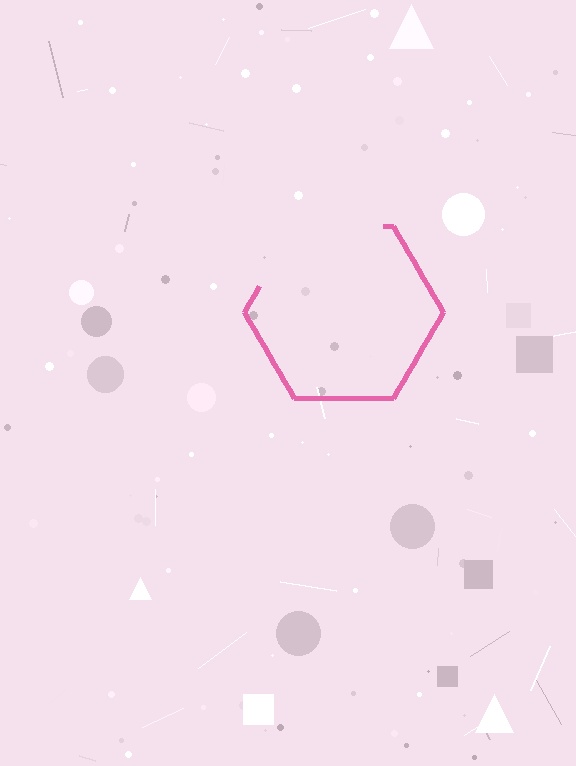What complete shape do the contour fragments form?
The contour fragments form a hexagon.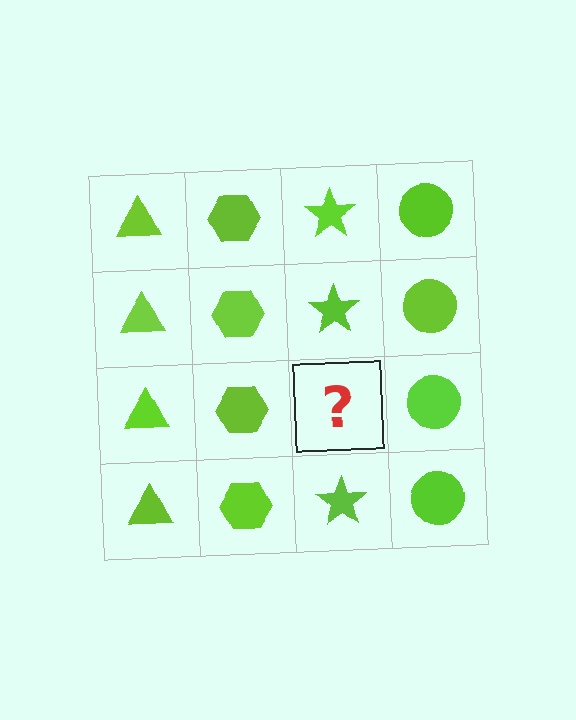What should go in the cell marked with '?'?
The missing cell should contain a lime star.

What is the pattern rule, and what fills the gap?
The rule is that each column has a consistent shape. The gap should be filled with a lime star.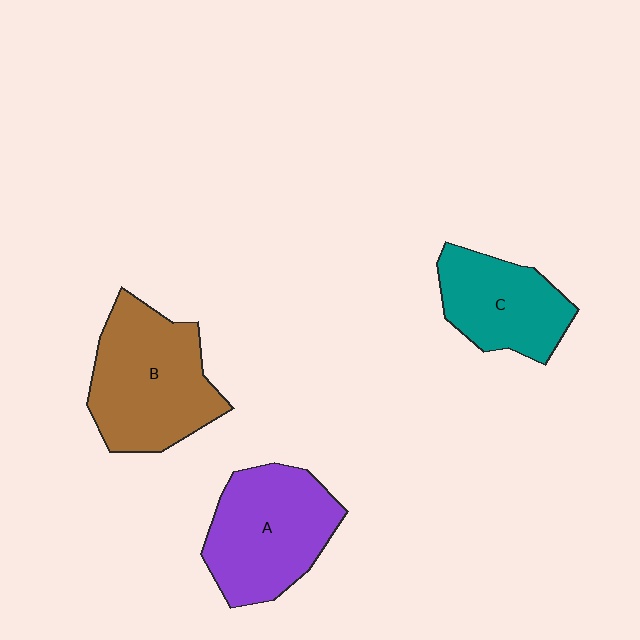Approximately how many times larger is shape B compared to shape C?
Approximately 1.4 times.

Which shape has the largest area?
Shape B (brown).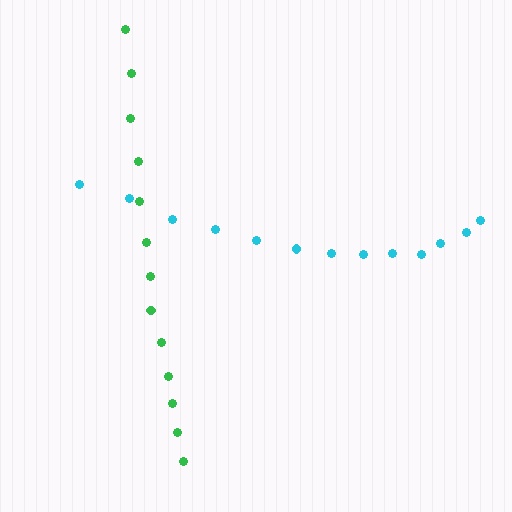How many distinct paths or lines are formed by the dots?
There are 2 distinct paths.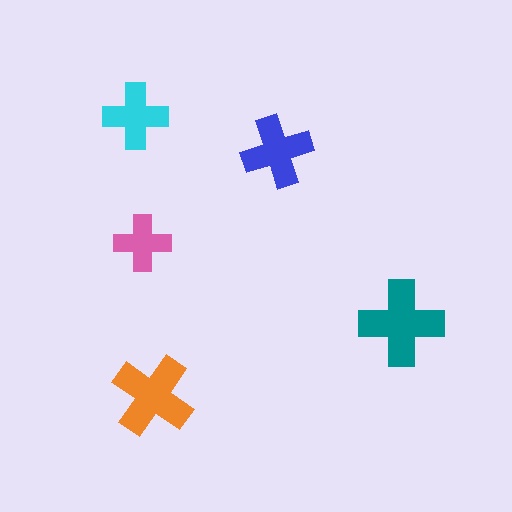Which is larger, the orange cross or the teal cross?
The teal one.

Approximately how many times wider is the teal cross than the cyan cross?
About 1.5 times wider.